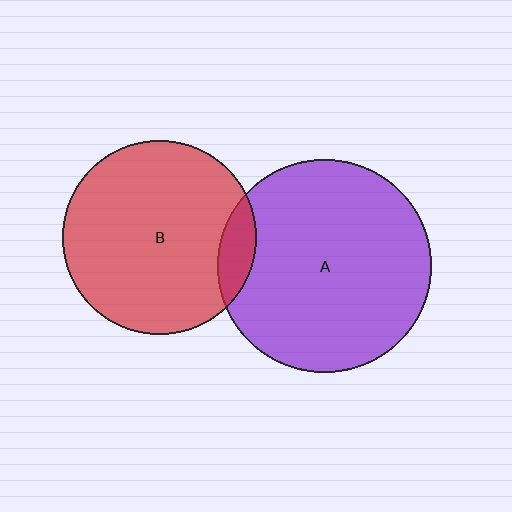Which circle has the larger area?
Circle A (purple).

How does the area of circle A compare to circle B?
Approximately 1.2 times.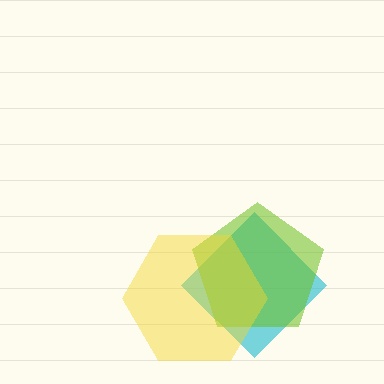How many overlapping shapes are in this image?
There are 3 overlapping shapes in the image.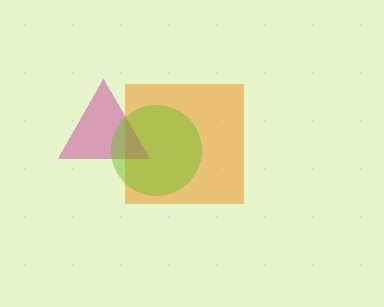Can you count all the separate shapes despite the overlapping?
Yes, there are 3 separate shapes.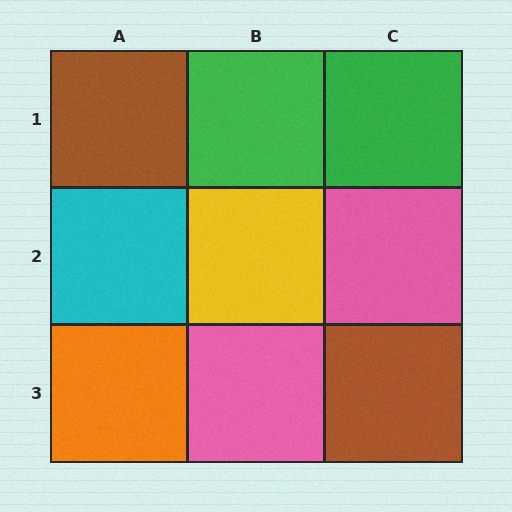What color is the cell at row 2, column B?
Yellow.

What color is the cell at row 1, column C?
Green.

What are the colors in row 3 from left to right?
Orange, pink, brown.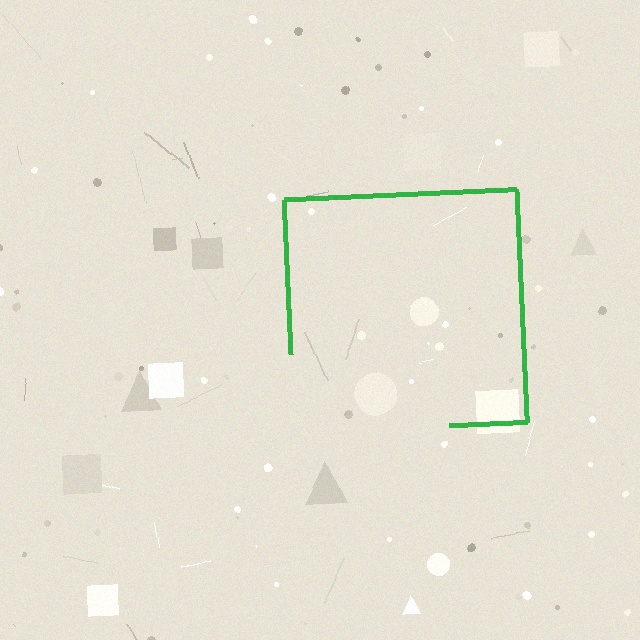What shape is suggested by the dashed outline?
The dashed outline suggests a square.